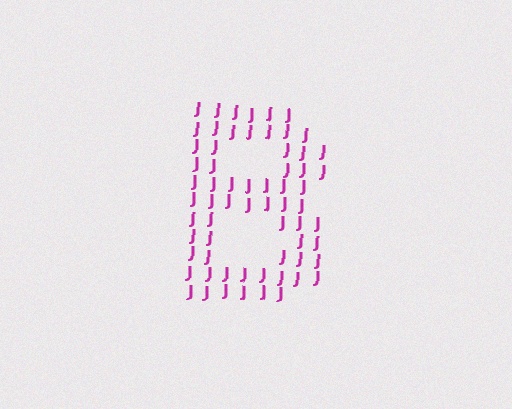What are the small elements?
The small elements are letter J's.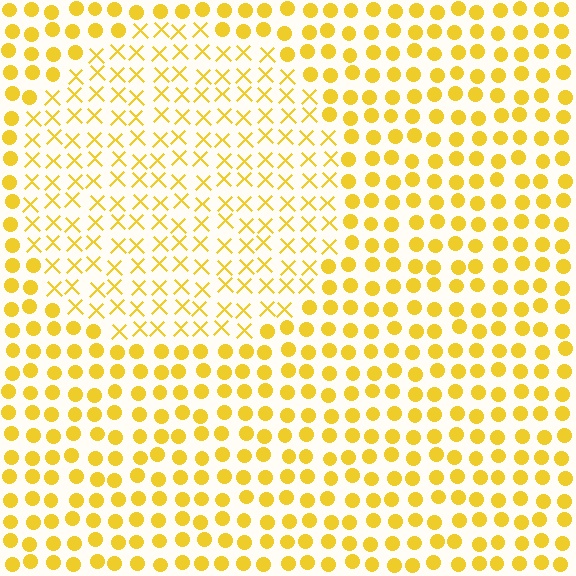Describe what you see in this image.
The image is filled with small yellow elements arranged in a uniform grid. A circle-shaped region contains X marks, while the surrounding area contains circles. The boundary is defined purely by the change in element shape.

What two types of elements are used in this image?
The image uses X marks inside the circle region and circles outside it.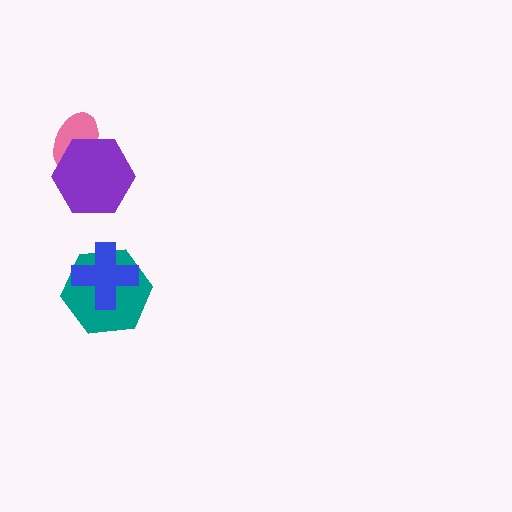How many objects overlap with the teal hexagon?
1 object overlaps with the teal hexagon.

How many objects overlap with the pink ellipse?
1 object overlaps with the pink ellipse.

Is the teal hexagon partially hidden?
Yes, it is partially covered by another shape.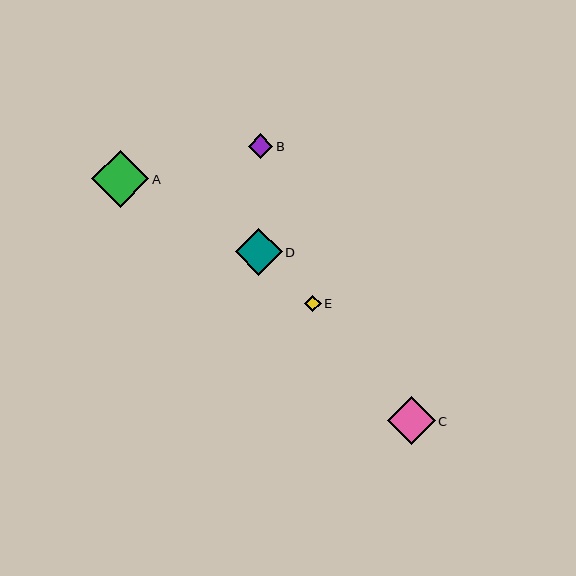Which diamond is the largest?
Diamond A is the largest with a size of approximately 57 pixels.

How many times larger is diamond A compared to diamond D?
Diamond A is approximately 1.2 times the size of diamond D.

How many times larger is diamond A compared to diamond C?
Diamond A is approximately 1.2 times the size of diamond C.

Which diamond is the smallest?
Diamond E is the smallest with a size of approximately 16 pixels.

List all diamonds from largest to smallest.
From largest to smallest: A, C, D, B, E.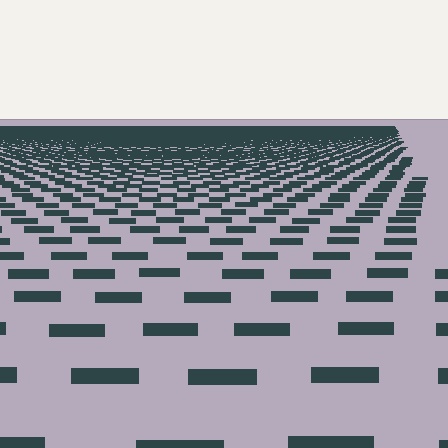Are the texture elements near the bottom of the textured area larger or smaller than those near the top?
Larger. Near the bottom, elements are closer to the viewer and appear at a bigger on-screen size.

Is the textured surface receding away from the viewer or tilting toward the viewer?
The surface is receding away from the viewer. Texture elements get smaller and denser toward the top.